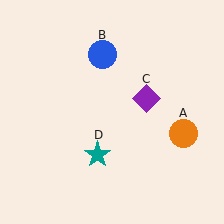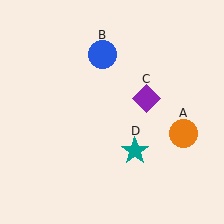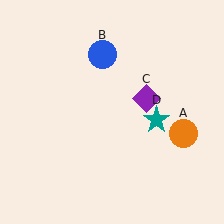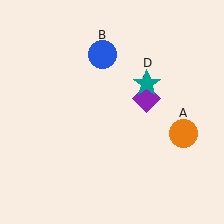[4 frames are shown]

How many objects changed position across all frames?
1 object changed position: teal star (object D).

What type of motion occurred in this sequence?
The teal star (object D) rotated counterclockwise around the center of the scene.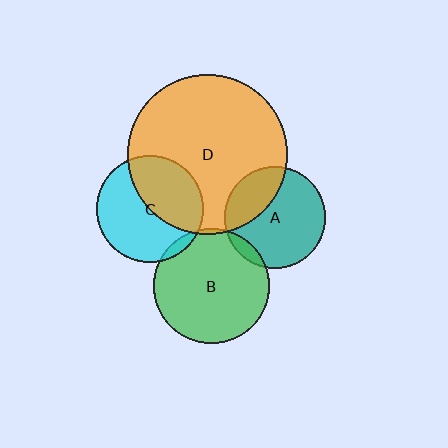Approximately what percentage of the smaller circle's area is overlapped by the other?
Approximately 45%.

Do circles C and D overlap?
Yes.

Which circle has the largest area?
Circle D (orange).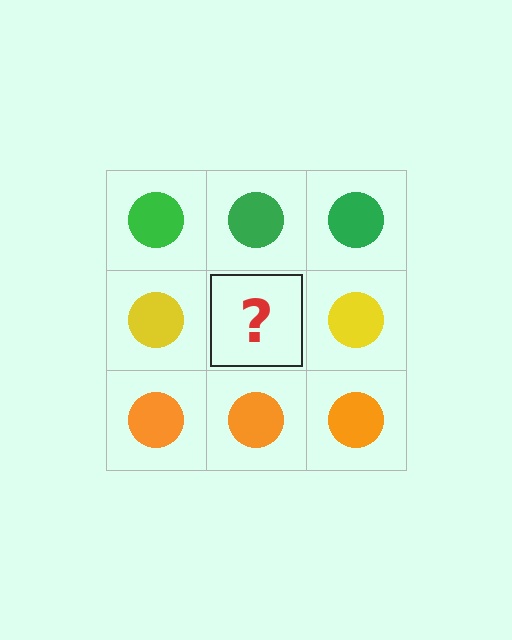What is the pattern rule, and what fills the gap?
The rule is that each row has a consistent color. The gap should be filled with a yellow circle.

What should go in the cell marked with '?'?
The missing cell should contain a yellow circle.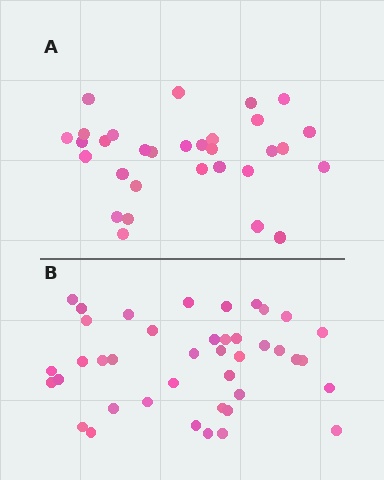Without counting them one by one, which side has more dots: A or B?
Region B (the bottom region) has more dots.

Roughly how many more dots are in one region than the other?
Region B has roughly 10 or so more dots than region A.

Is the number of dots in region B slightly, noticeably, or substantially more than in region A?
Region B has noticeably more, but not dramatically so. The ratio is roughly 1.3 to 1.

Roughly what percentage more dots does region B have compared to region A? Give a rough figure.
About 30% more.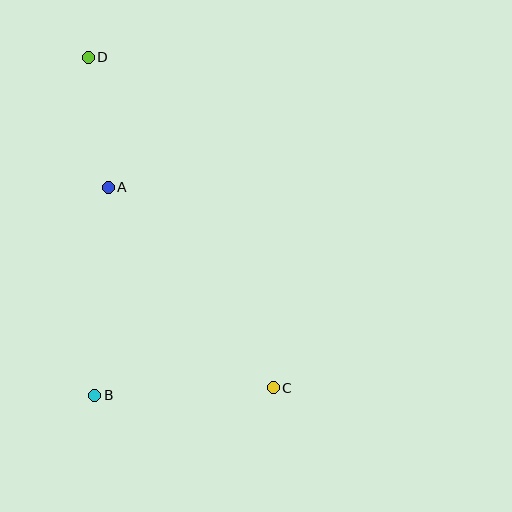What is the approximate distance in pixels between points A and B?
The distance between A and B is approximately 208 pixels.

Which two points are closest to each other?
Points A and D are closest to each other.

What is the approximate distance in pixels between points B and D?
The distance between B and D is approximately 338 pixels.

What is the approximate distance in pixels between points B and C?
The distance between B and C is approximately 179 pixels.